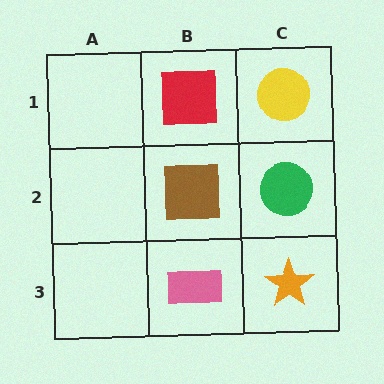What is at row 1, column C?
A yellow circle.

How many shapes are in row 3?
2 shapes.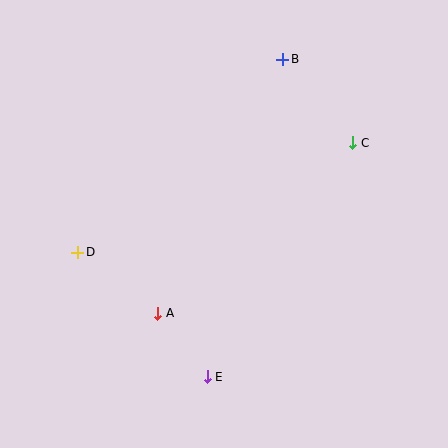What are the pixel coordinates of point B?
Point B is at (283, 59).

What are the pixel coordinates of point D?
Point D is at (78, 252).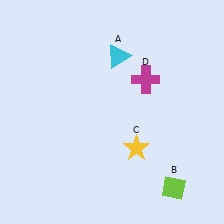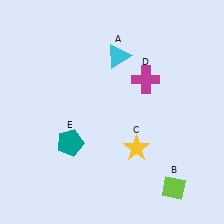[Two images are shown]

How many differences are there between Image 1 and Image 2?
There is 1 difference between the two images.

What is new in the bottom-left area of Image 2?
A teal pentagon (E) was added in the bottom-left area of Image 2.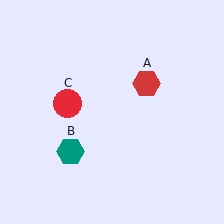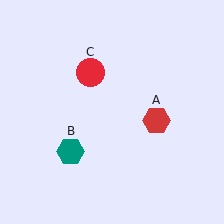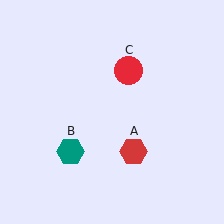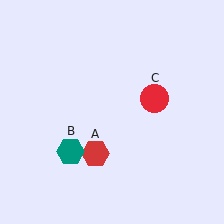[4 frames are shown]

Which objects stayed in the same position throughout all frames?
Teal hexagon (object B) remained stationary.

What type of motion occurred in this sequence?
The red hexagon (object A), red circle (object C) rotated clockwise around the center of the scene.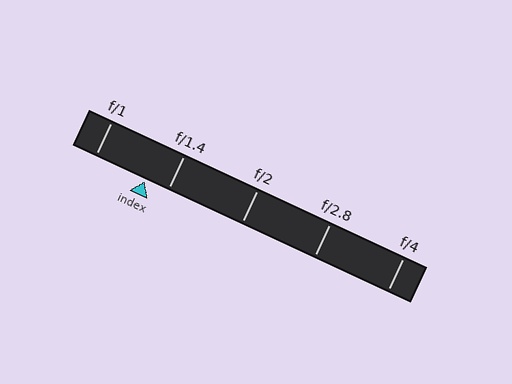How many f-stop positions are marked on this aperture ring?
There are 5 f-stop positions marked.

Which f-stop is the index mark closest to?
The index mark is closest to f/1.4.